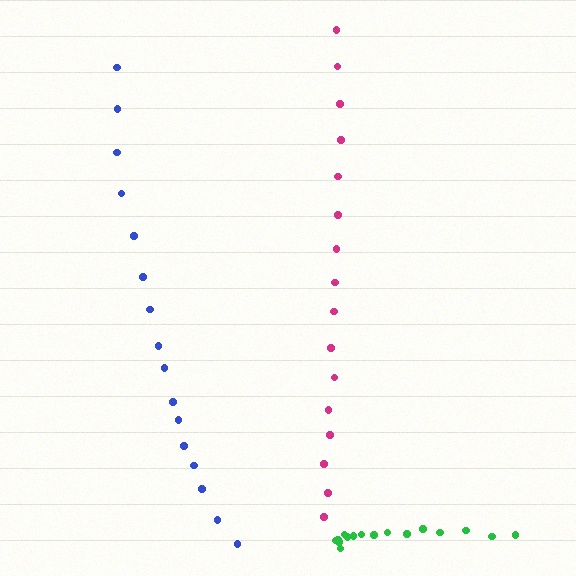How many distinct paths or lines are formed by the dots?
There are 3 distinct paths.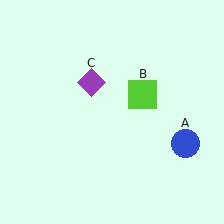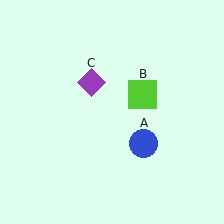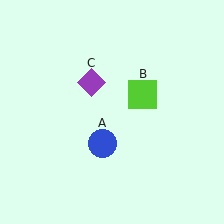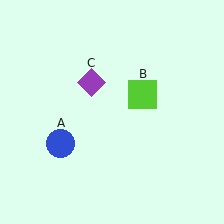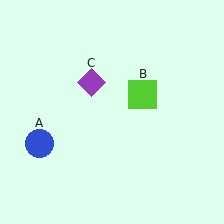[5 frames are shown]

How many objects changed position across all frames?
1 object changed position: blue circle (object A).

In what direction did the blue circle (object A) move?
The blue circle (object A) moved left.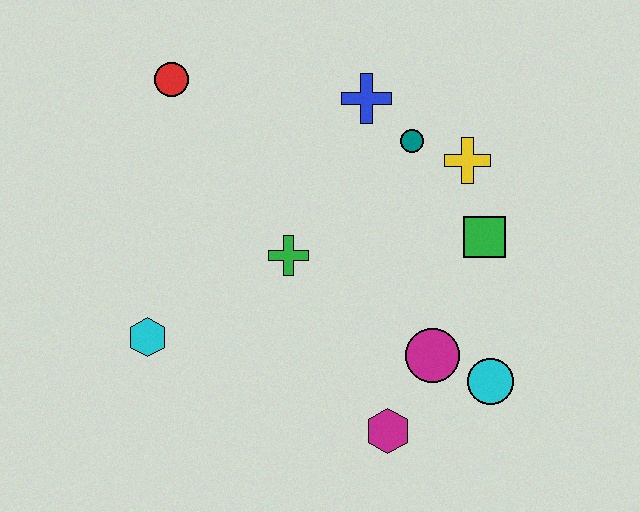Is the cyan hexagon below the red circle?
Yes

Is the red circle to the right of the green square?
No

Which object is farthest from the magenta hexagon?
The red circle is farthest from the magenta hexagon.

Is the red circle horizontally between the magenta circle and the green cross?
No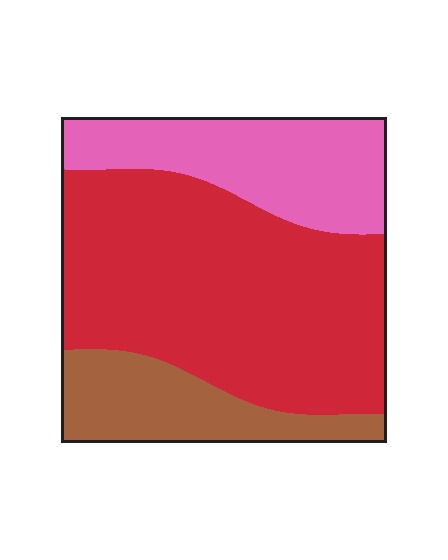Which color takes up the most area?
Red, at roughly 60%.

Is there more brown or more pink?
Pink.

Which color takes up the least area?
Brown, at roughly 20%.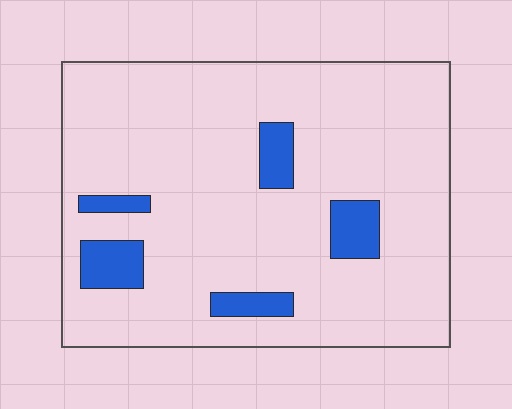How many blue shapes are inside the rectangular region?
5.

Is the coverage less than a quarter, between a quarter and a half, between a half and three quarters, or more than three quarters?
Less than a quarter.